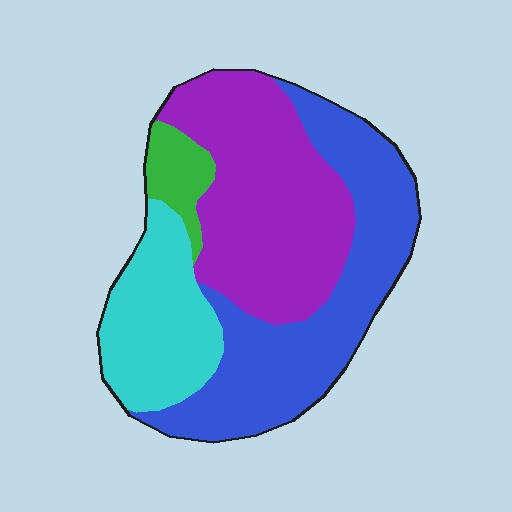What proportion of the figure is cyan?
Cyan takes up between a sixth and a third of the figure.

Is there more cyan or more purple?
Purple.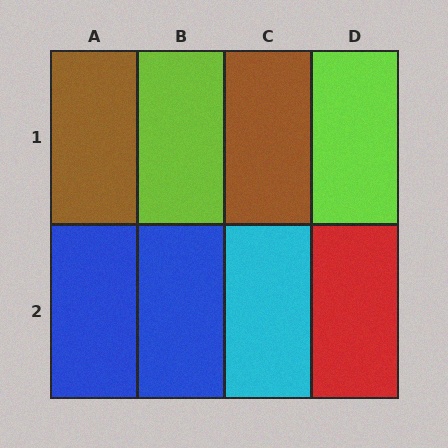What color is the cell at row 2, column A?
Blue.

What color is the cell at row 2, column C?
Cyan.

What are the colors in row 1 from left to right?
Brown, lime, brown, lime.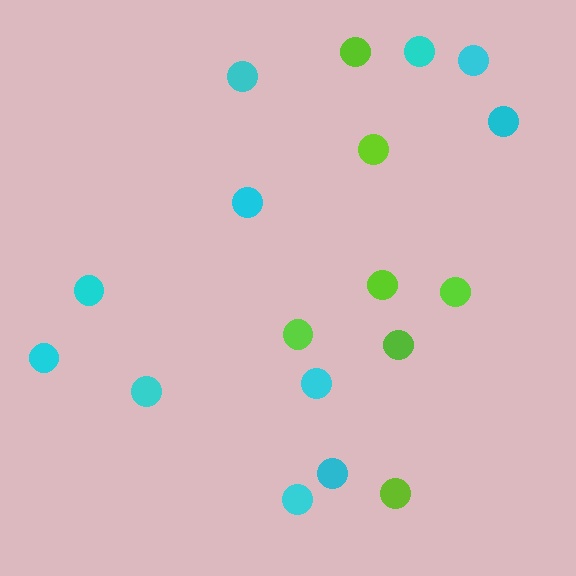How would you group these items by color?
There are 2 groups: one group of cyan circles (11) and one group of lime circles (7).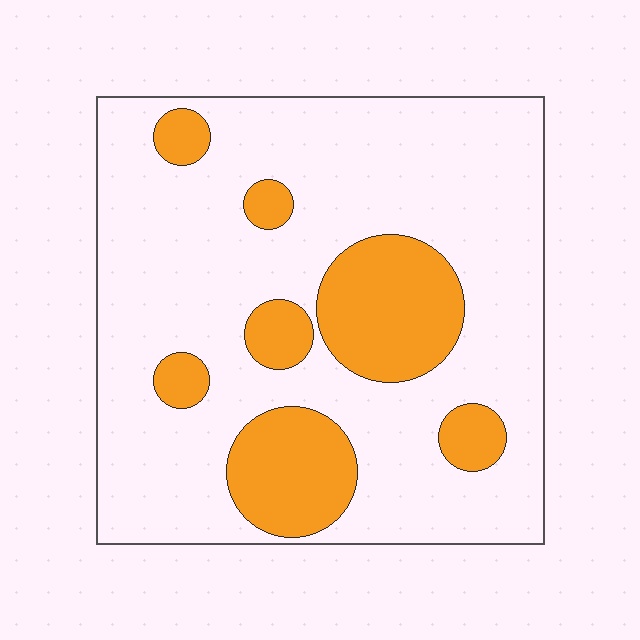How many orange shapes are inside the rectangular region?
7.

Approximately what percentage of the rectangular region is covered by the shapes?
Approximately 25%.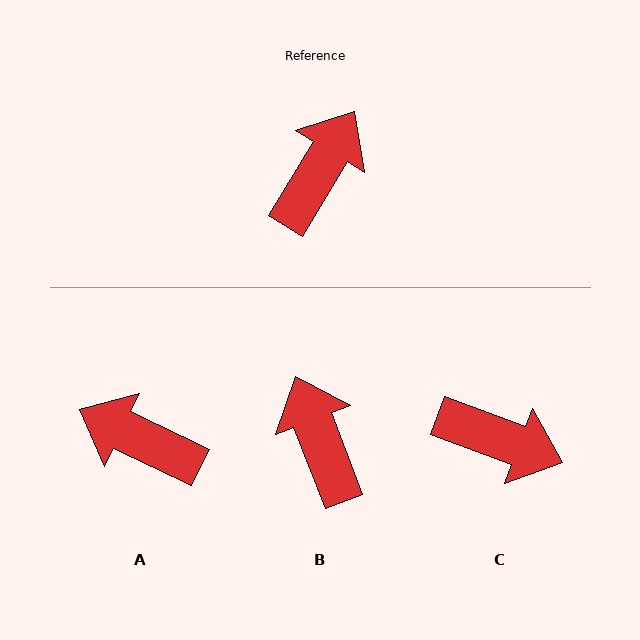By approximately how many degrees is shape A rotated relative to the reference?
Approximately 95 degrees counter-clockwise.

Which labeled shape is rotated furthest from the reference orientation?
A, about 95 degrees away.